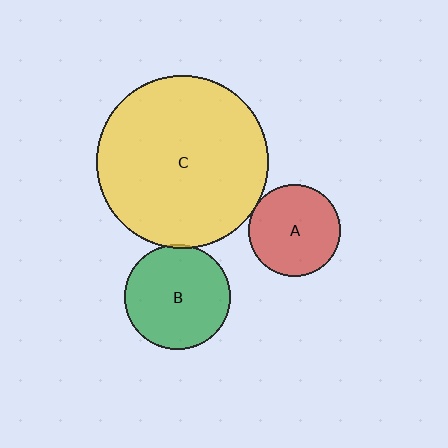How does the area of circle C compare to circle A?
Approximately 3.5 times.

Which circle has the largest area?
Circle C (yellow).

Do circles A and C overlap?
Yes.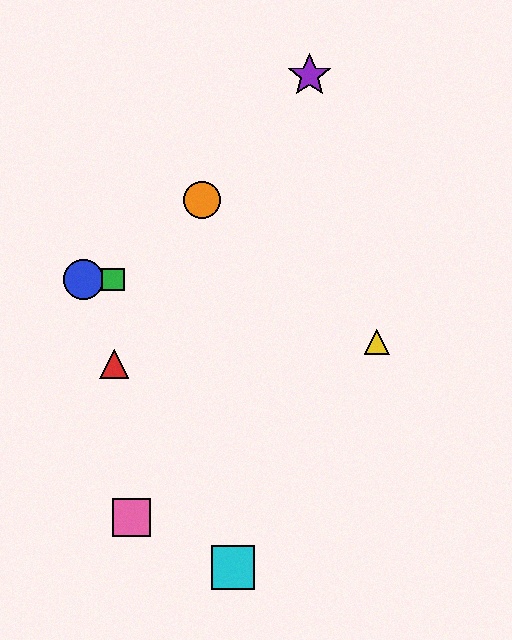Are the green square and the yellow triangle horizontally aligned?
No, the green square is at y≈279 and the yellow triangle is at y≈342.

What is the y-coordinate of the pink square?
The pink square is at y≈517.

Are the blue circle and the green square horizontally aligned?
Yes, both are at y≈279.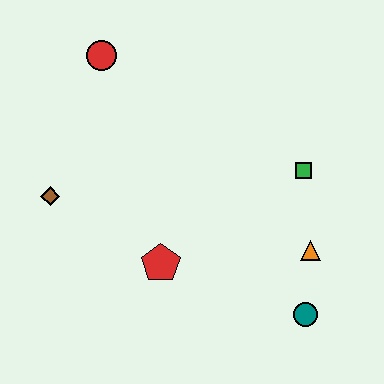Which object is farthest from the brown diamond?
The teal circle is farthest from the brown diamond.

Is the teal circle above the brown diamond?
No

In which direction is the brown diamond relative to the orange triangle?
The brown diamond is to the left of the orange triangle.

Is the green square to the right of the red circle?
Yes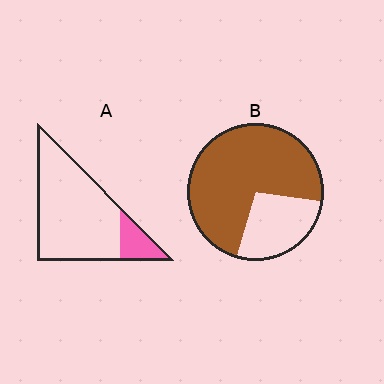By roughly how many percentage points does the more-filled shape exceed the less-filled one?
By roughly 55 percentage points (B over A).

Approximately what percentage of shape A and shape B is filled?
A is approximately 15% and B is approximately 75%.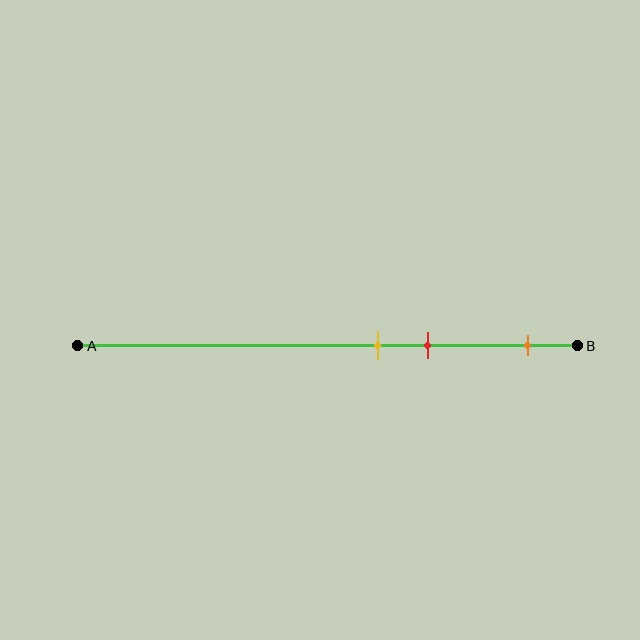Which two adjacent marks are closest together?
The yellow and red marks are the closest adjacent pair.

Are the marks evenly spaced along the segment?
No, the marks are not evenly spaced.